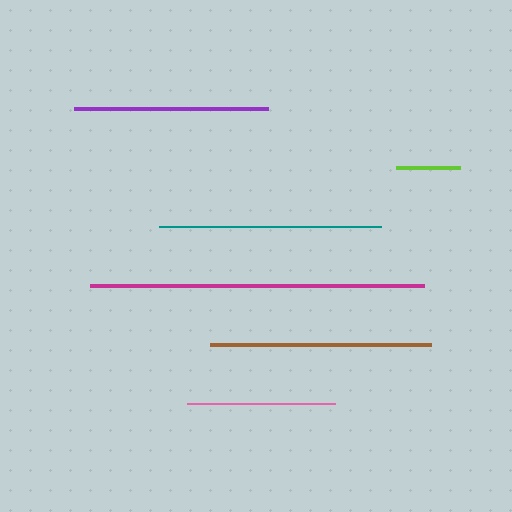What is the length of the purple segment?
The purple segment is approximately 193 pixels long.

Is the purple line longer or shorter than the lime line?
The purple line is longer than the lime line.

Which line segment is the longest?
The magenta line is the longest at approximately 333 pixels.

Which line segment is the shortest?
The lime line is the shortest at approximately 65 pixels.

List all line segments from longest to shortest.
From longest to shortest: magenta, teal, brown, purple, pink, lime.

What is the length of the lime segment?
The lime segment is approximately 65 pixels long.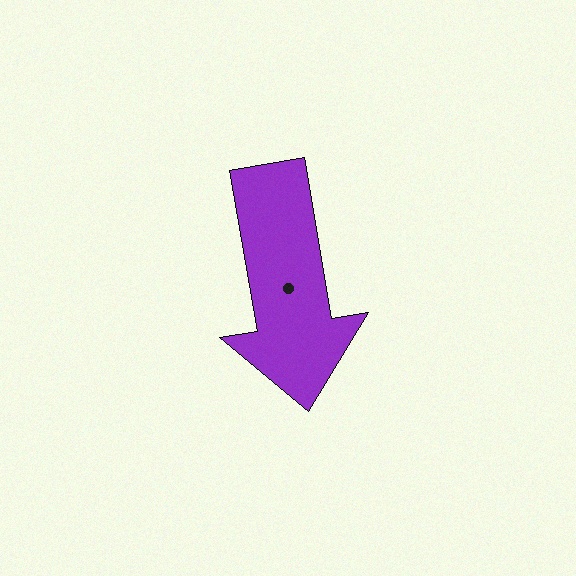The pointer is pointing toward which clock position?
Roughly 6 o'clock.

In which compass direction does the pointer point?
South.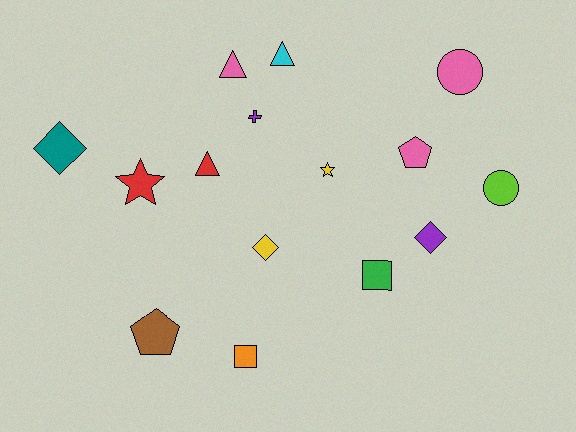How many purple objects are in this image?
There are 2 purple objects.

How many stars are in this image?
There are 2 stars.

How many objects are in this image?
There are 15 objects.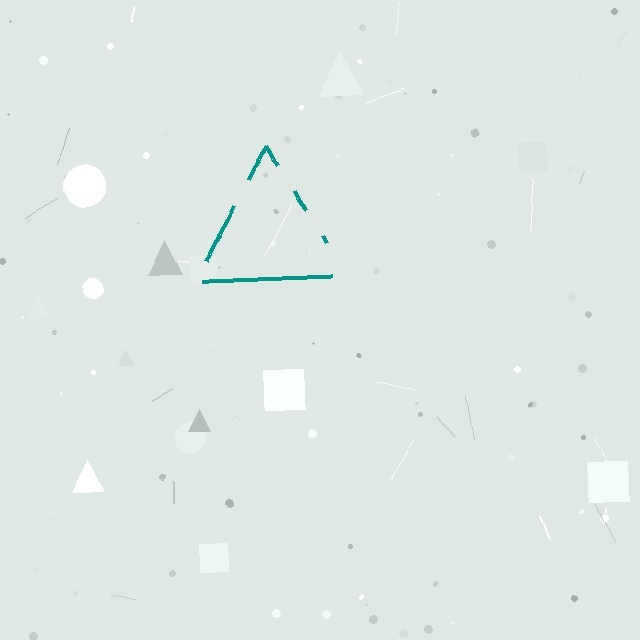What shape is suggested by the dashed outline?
The dashed outline suggests a triangle.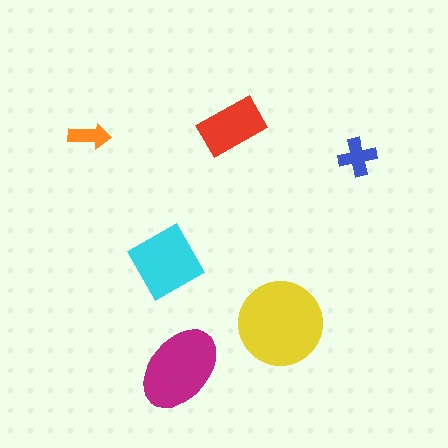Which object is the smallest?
The orange arrow.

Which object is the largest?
The yellow circle.